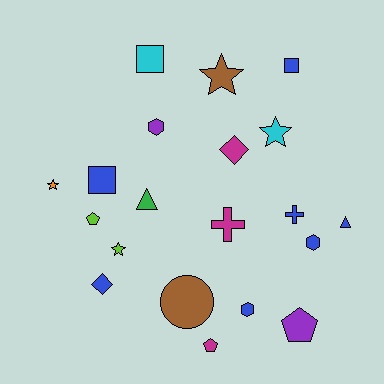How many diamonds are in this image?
There are 2 diamonds.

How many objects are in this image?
There are 20 objects.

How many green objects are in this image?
There is 1 green object.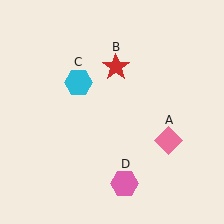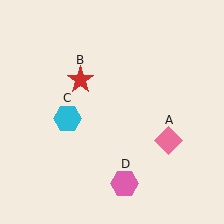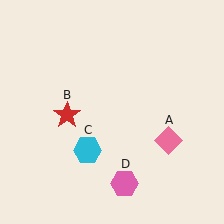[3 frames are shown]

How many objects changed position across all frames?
2 objects changed position: red star (object B), cyan hexagon (object C).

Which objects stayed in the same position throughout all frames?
Pink diamond (object A) and pink hexagon (object D) remained stationary.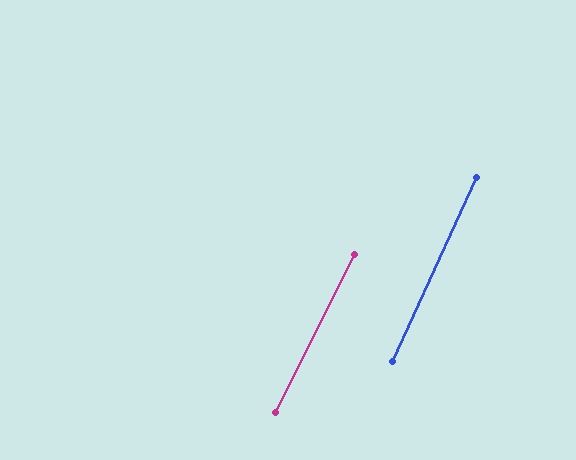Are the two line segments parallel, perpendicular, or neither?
Parallel — their directions differ by only 1.9°.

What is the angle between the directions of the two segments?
Approximately 2 degrees.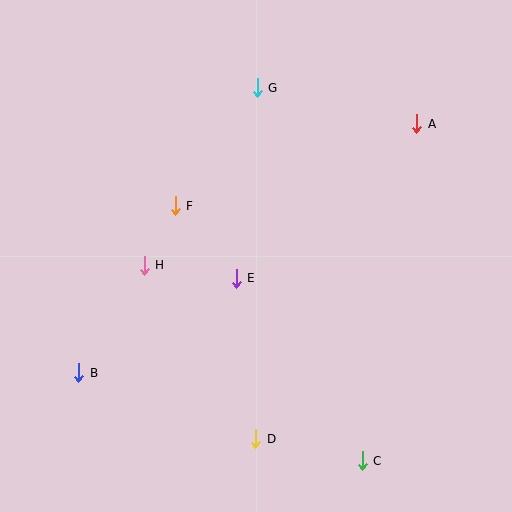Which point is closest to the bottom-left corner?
Point B is closest to the bottom-left corner.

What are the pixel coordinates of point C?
Point C is at (362, 461).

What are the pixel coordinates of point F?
Point F is at (175, 206).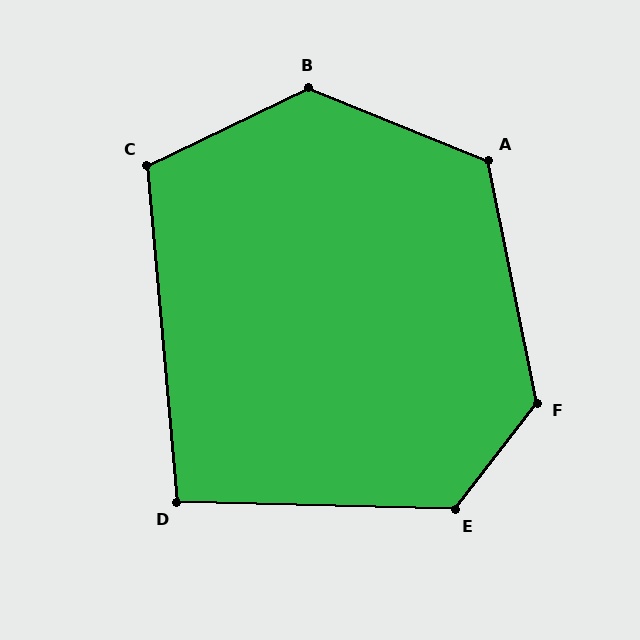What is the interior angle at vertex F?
Approximately 131 degrees (obtuse).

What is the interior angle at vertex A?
Approximately 123 degrees (obtuse).